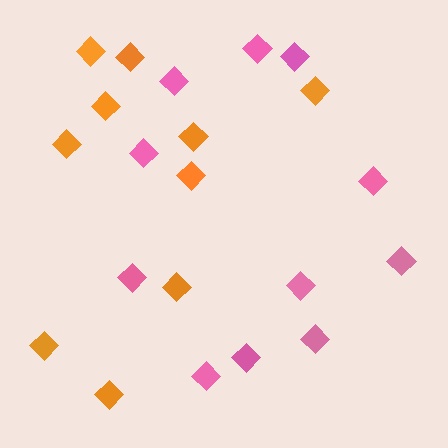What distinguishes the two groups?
There are 2 groups: one group of pink diamonds (11) and one group of orange diamonds (10).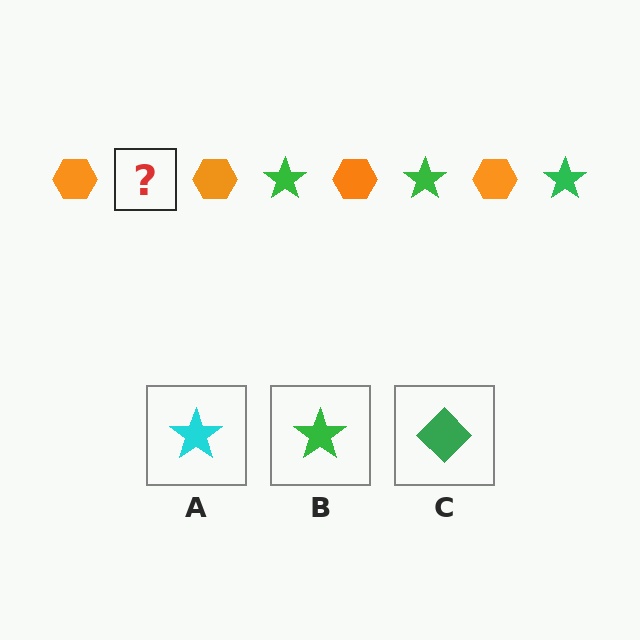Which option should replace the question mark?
Option B.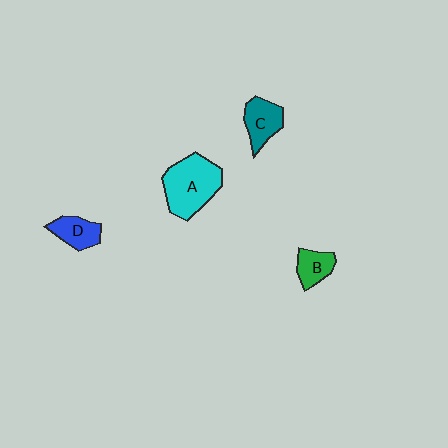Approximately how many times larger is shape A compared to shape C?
Approximately 1.8 times.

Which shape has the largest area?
Shape A (cyan).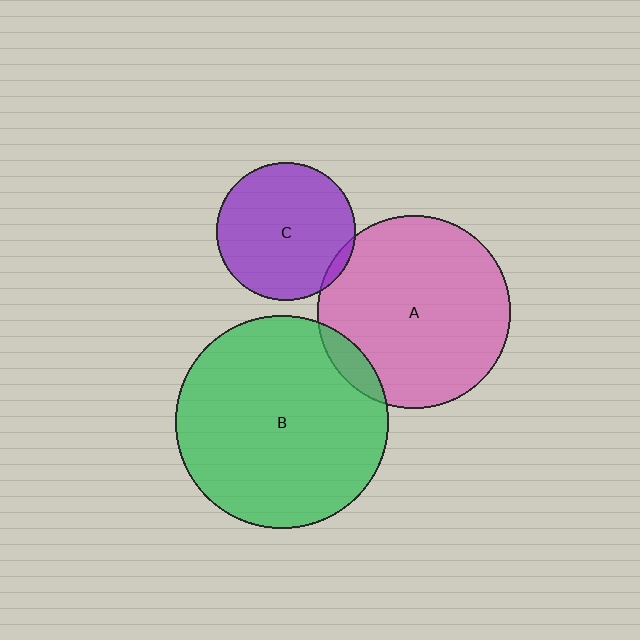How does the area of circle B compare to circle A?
Approximately 1.2 times.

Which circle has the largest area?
Circle B (green).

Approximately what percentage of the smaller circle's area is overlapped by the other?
Approximately 5%.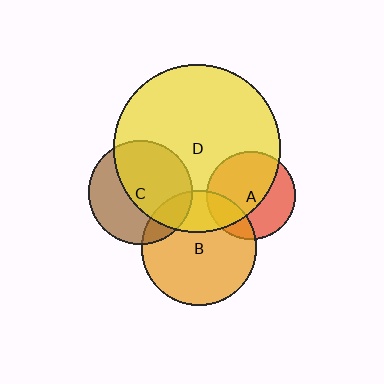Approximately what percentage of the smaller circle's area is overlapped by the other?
Approximately 20%.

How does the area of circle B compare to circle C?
Approximately 1.2 times.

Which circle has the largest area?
Circle D (yellow).